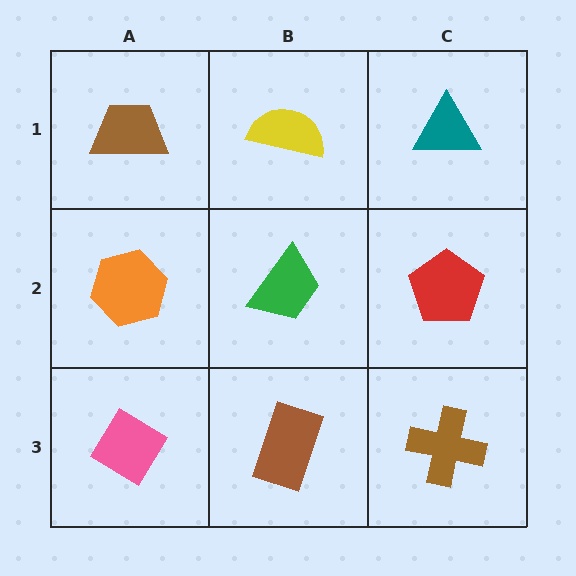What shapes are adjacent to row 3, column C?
A red pentagon (row 2, column C), a brown rectangle (row 3, column B).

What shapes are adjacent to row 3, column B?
A green trapezoid (row 2, column B), a pink diamond (row 3, column A), a brown cross (row 3, column C).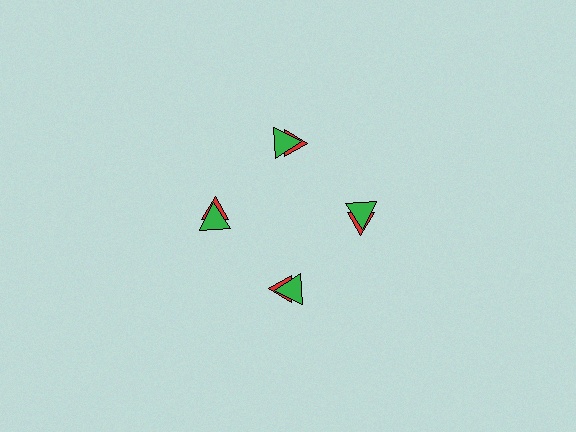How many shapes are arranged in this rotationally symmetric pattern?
There are 8 shapes, arranged in 4 groups of 2.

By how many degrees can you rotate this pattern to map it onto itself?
The pattern maps onto itself every 90 degrees of rotation.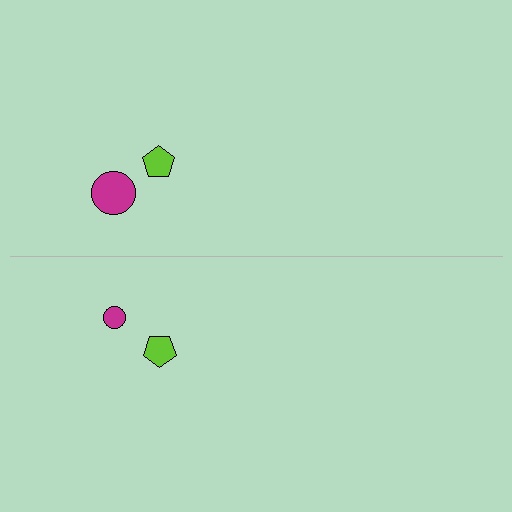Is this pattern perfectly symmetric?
No, the pattern is not perfectly symmetric. The magenta circle on the bottom side has a different size than its mirror counterpart.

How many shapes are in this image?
There are 4 shapes in this image.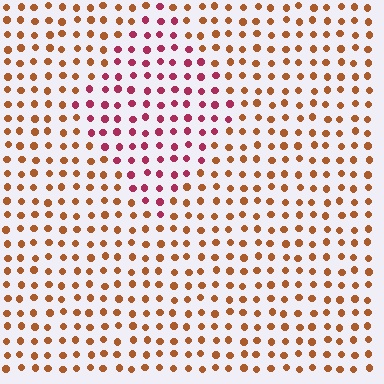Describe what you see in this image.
The image is filled with small brown elements in a uniform arrangement. A diamond-shaped region is visible where the elements are tinted to a slightly different hue, forming a subtle color boundary.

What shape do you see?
I see a diamond.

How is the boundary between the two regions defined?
The boundary is defined purely by a slight shift in hue (about 45 degrees). Spacing, size, and orientation are identical on both sides.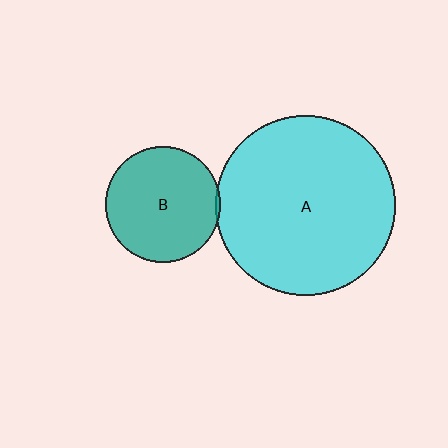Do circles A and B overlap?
Yes.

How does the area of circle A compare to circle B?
Approximately 2.4 times.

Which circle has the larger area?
Circle A (cyan).